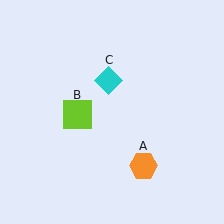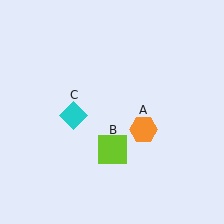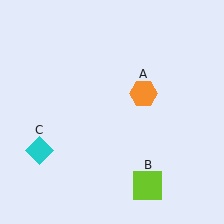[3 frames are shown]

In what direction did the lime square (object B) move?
The lime square (object B) moved down and to the right.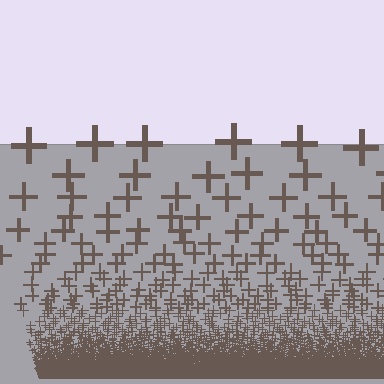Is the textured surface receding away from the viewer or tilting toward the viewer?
The surface appears to tilt toward the viewer. Texture elements get larger and sparser toward the top.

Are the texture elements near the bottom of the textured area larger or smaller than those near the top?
Smaller. The gradient is inverted — elements near the bottom are smaller and denser.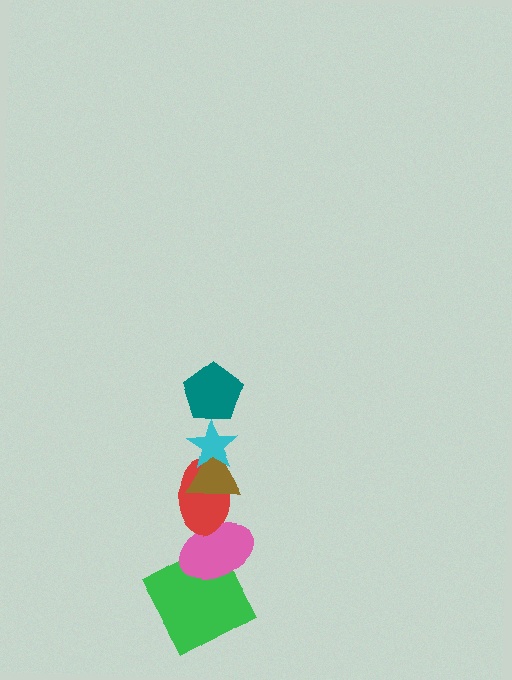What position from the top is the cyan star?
The cyan star is 2nd from the top.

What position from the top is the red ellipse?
The red ellipse is 4th from the top.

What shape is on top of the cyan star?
The teal pentagon is on top of the cyan star.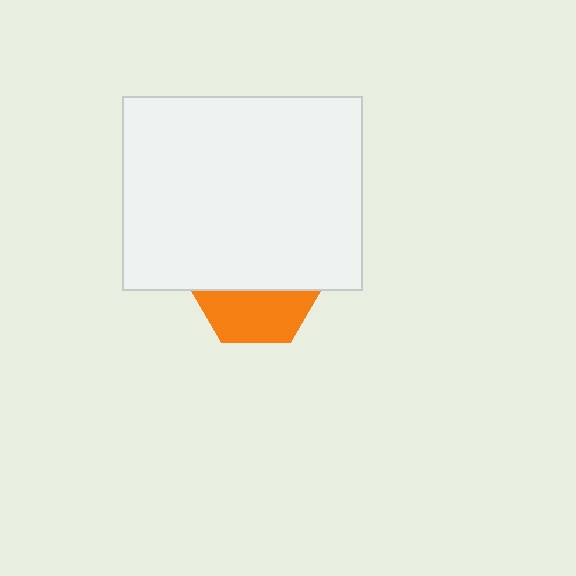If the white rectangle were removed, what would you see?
You would see the complete orange hexagon.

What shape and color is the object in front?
The object in front is a white rectangle.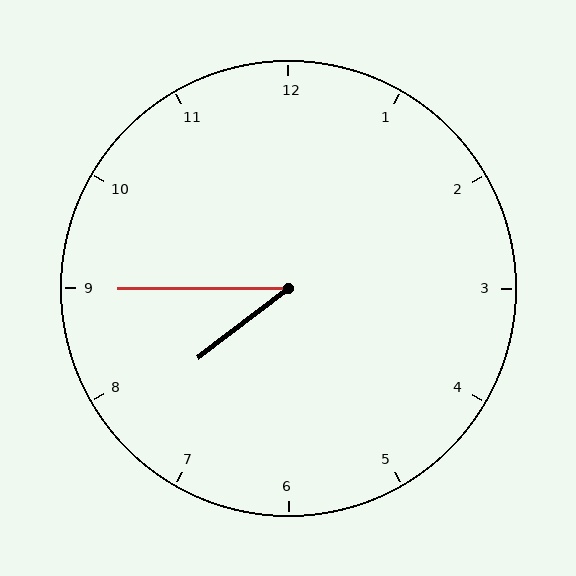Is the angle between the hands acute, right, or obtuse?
It is acute.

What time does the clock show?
7:45.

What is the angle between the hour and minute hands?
Approximately 38 degrees.